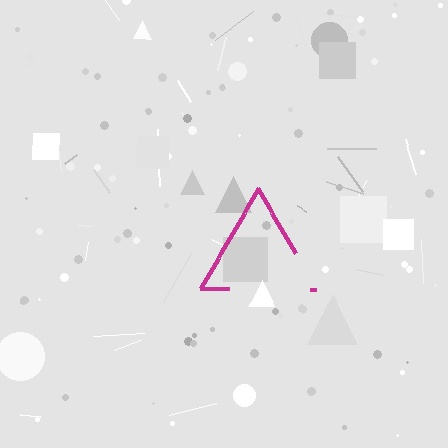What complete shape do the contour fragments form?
The contour fragments form a triangle.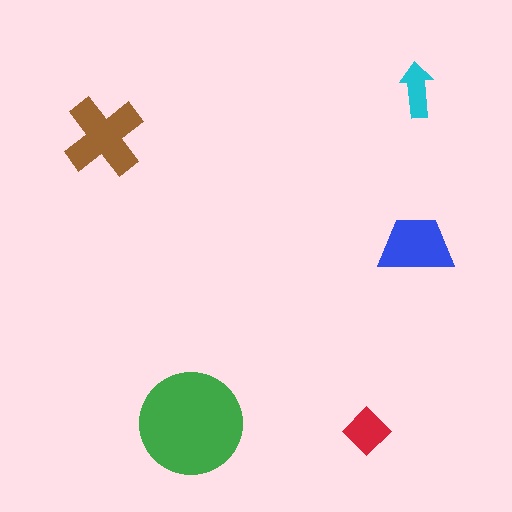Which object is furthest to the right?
The cyan arrow is rightmost.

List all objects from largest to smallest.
The green circle, the brown cross, the blue trapezoid, the red diamond, the cyan arrow.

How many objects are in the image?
There are 5 objects in the image.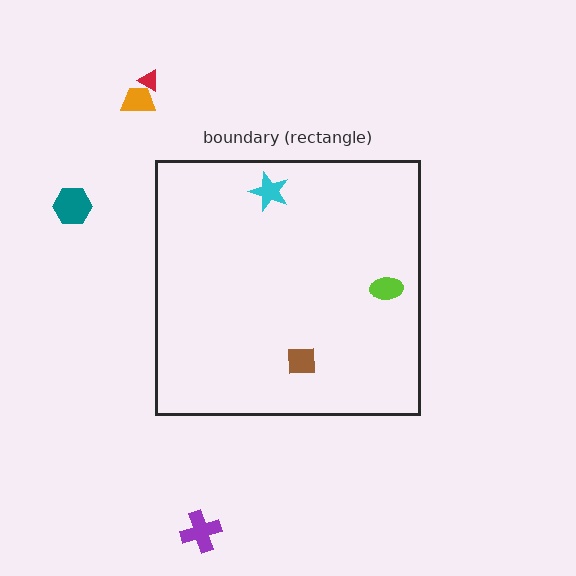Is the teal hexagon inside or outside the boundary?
Outside.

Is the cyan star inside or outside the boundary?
Inside.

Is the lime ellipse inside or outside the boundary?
Inside.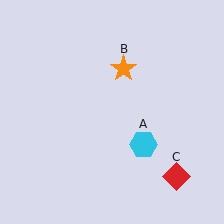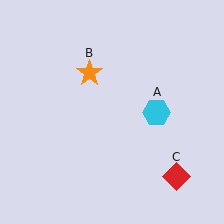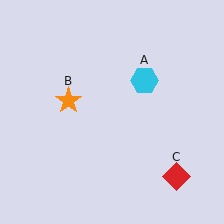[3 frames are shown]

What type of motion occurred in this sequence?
The cyan hexagon (object A), orange star (object B) rotated counterclockwise around the center of the scene.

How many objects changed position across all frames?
2 objects changed position: cyan hexagon (object A), orange star (object B).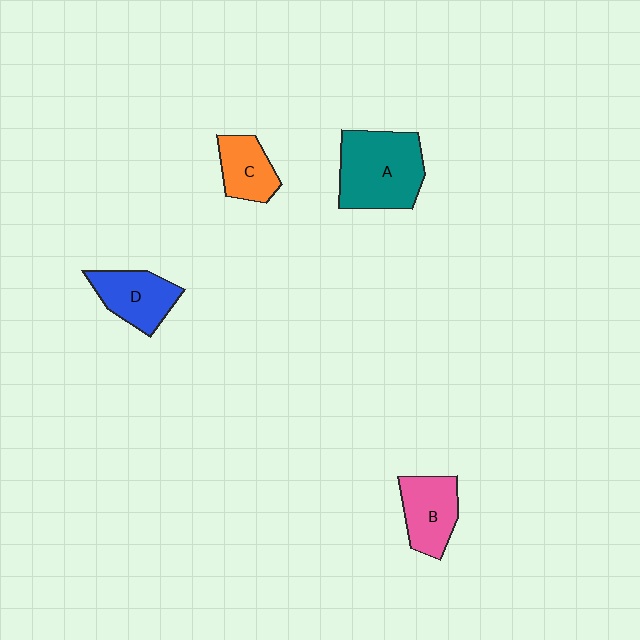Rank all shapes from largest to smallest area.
From largest to smallest: A (teal), D (blue), B (pink), C (orange).